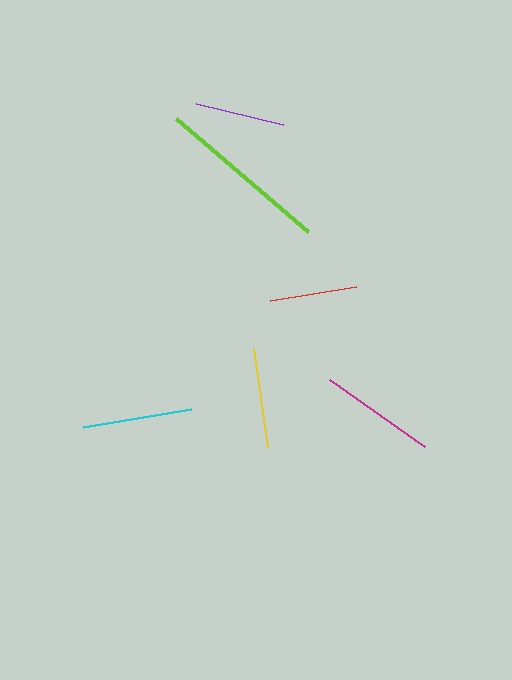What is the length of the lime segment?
The lime segment is approximately 173 pixels long.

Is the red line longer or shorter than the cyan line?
The cyan line is longer than the red line.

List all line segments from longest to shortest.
From longest to shortest: lime, magenta, cyan, yellow, purple, red.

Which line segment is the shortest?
The red line is the shortest at approximately 87 pixels.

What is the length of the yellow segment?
The yellow segment is approximately 101 pixels long.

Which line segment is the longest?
The lime line is the longest at approximately 173 pixels.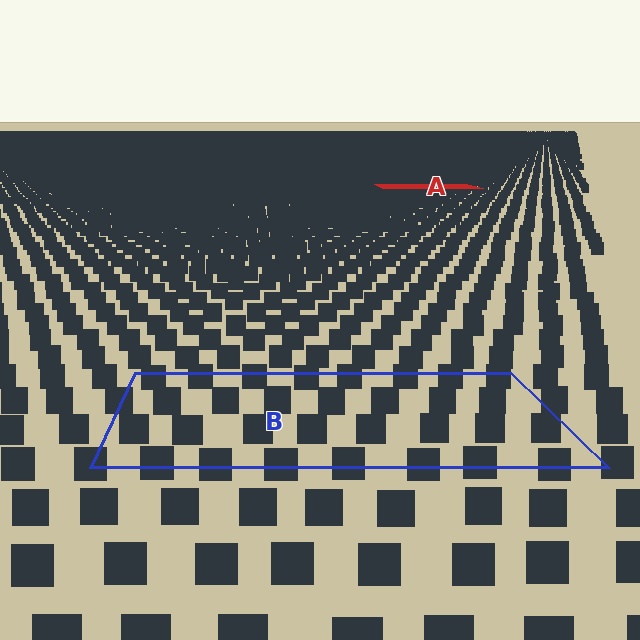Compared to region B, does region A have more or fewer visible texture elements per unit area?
Region A has more texture elements per unit area — they are packed more densely because it is farther away.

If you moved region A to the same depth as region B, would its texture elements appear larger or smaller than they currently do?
They would appear larger. At a closer depth, the same texture elements are projected at a bigger on-screen size.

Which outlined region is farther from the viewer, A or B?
Region A is farther from the viewer — the texture elements inside it appear smaller and more densely packed.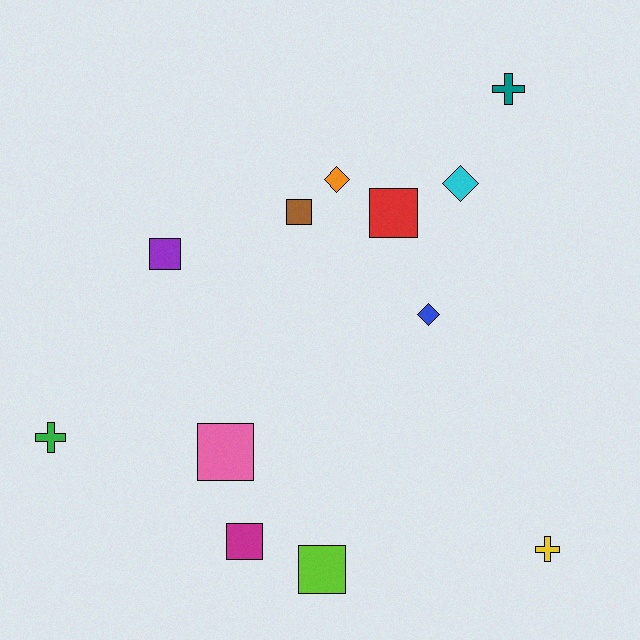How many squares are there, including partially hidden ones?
There are 6 squares.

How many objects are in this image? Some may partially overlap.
There are 12 objects.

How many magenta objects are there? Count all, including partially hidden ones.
There is 1 magenta object.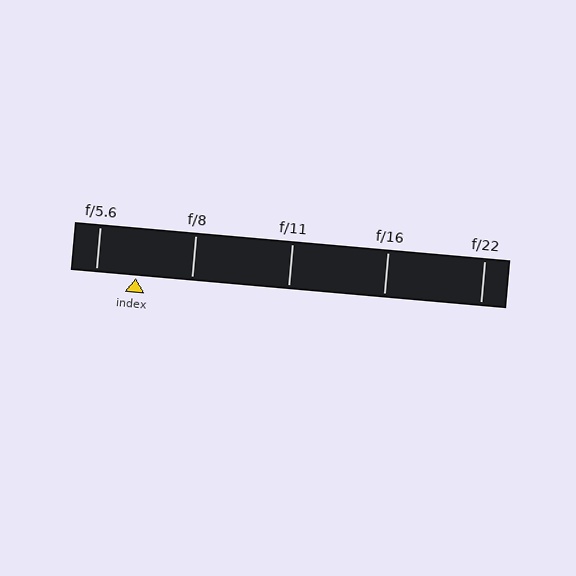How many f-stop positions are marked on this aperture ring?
There are 5 f-stop positions marked.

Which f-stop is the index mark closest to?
The index mark is closest to f/5.6.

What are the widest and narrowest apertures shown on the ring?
The widest aperture shown is f/5.6 and the narrowest is f/22.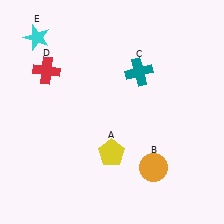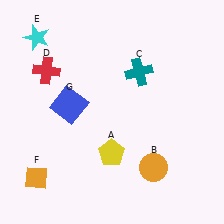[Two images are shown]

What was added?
An orange diamond (F), a blue square (G) were added in Image 2.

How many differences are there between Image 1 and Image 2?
There are 2 differences between the two images.